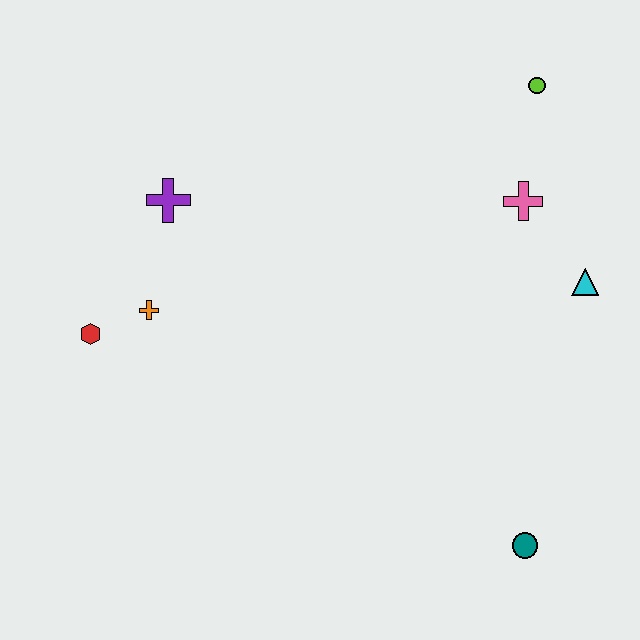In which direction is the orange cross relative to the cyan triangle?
The orange cross is to the left of the cyan triangle.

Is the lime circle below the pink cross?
No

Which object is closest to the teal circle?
The cyan triangle is closest to the teal circle.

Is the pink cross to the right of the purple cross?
Yes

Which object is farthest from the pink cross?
The red hexagon is farthest from the pink cross.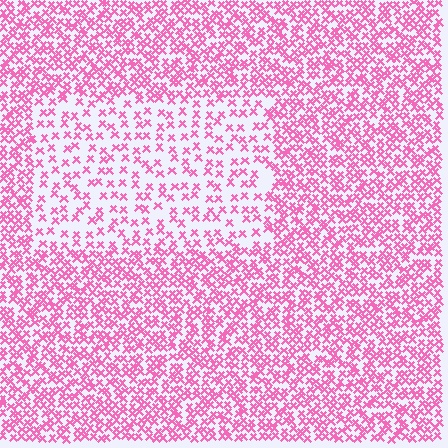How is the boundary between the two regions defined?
The boundary is defined by a change in element density (approximately 2.2x ratio). All elements are the same color, size, and shape.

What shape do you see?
I see a rectangle.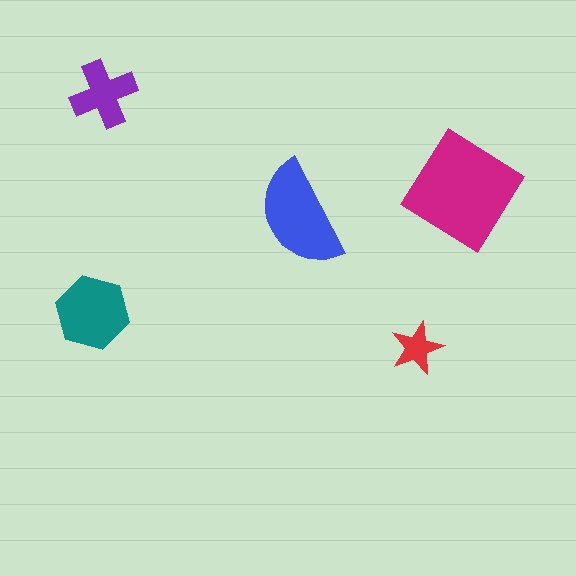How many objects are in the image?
There are 5 objects in the image.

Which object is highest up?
The purple cross is topmost.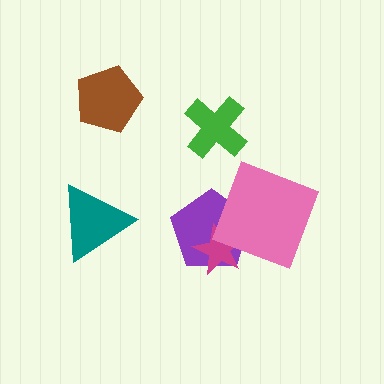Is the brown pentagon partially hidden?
No, no other shape covers it.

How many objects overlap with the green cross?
0 objects overlap with the green cross.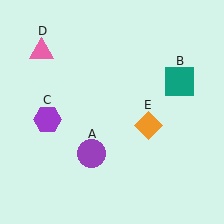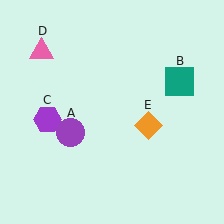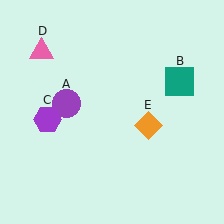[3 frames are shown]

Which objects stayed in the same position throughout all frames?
Teal square (object B) and purple hexagon (object C) and pink triangle (object D) and orange diamond (object E) remained stationary.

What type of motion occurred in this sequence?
The purple circle (object A) rotated clockwise around the center of the scene.